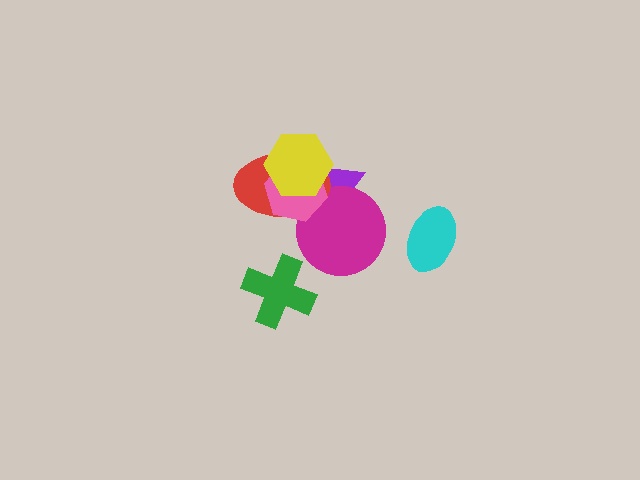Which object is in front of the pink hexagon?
The yellow hexagon is in front of the pink hexagon.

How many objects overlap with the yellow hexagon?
3 objects overlap with the yellow hexagon.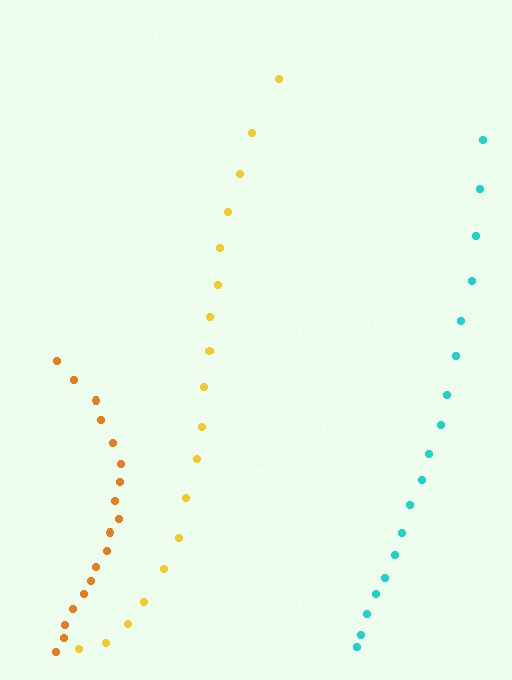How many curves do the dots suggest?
There are 3 distinct paths.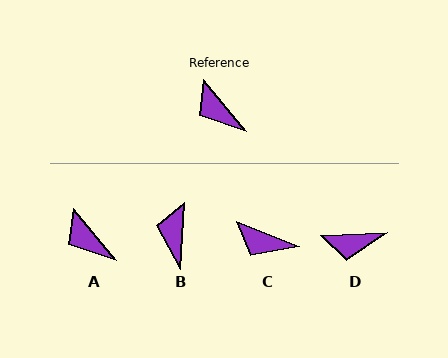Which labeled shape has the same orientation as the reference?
A.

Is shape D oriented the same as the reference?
No, it is off by about 53 degrees.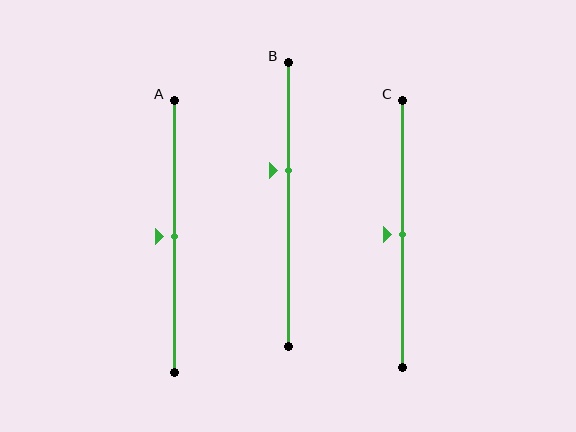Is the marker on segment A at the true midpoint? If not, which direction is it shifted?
Yes, the marker on segment A is at the true midpoint.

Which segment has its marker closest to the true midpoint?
Segment A has its marker closest to the true midpoint.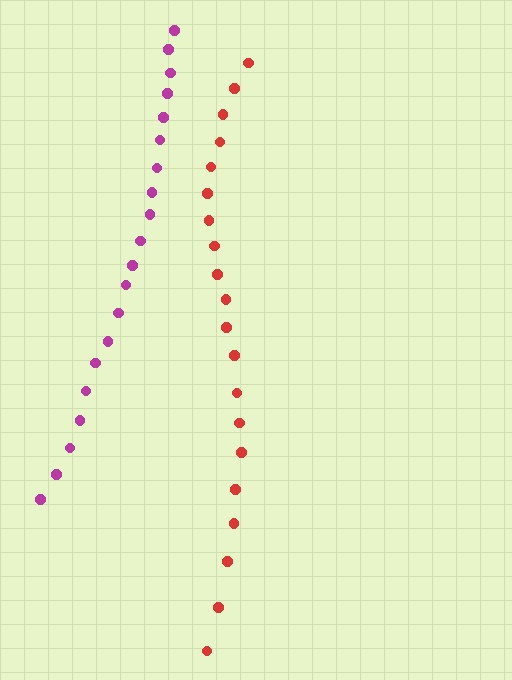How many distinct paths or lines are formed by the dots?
There are 2 distinct paths.